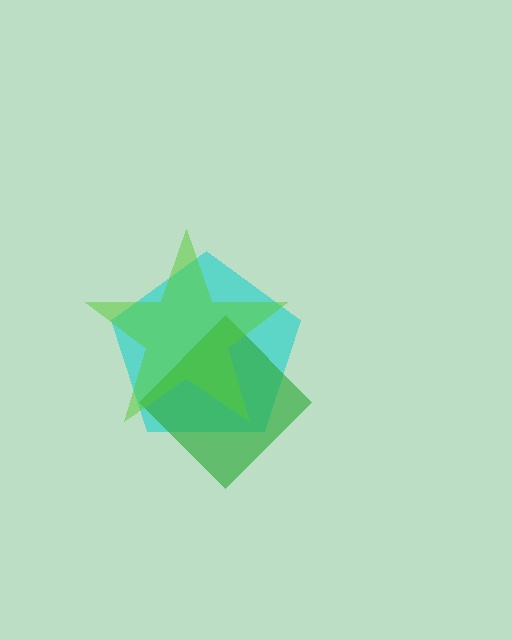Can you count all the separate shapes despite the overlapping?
Yes, there are 3 separate shapes.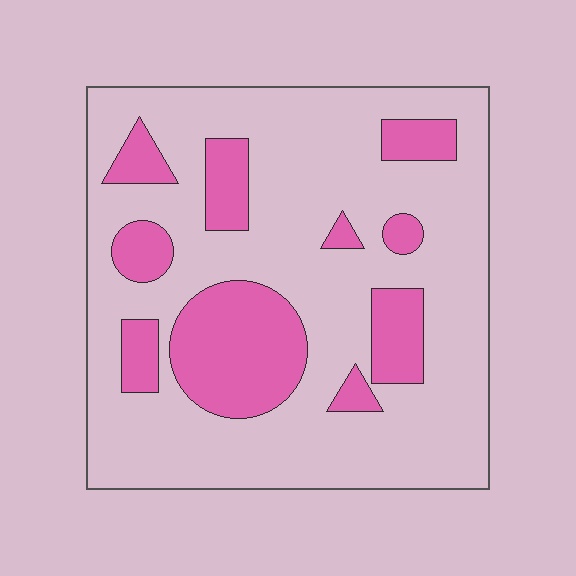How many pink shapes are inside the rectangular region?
10.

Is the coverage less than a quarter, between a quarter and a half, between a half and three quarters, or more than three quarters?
Less than a quarter.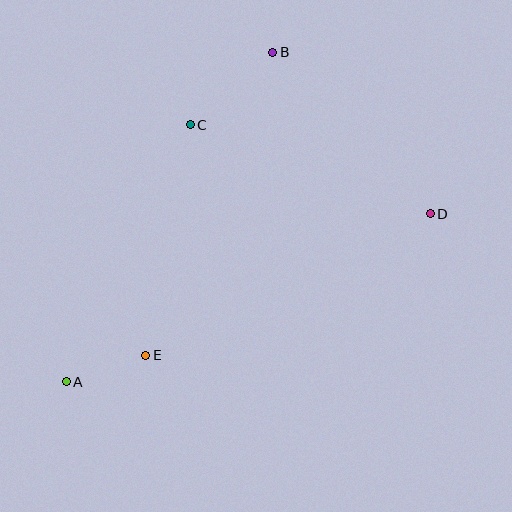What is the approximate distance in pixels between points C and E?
The distance between C and E is approximately 235 pixels.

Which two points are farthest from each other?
Points A and D are farthest from each other.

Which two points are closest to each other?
Points A and E are closest to each other.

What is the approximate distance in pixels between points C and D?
The distance between C and D is approximately 256 pixels.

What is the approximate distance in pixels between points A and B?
The distance between A and B is approximately 389 pixels.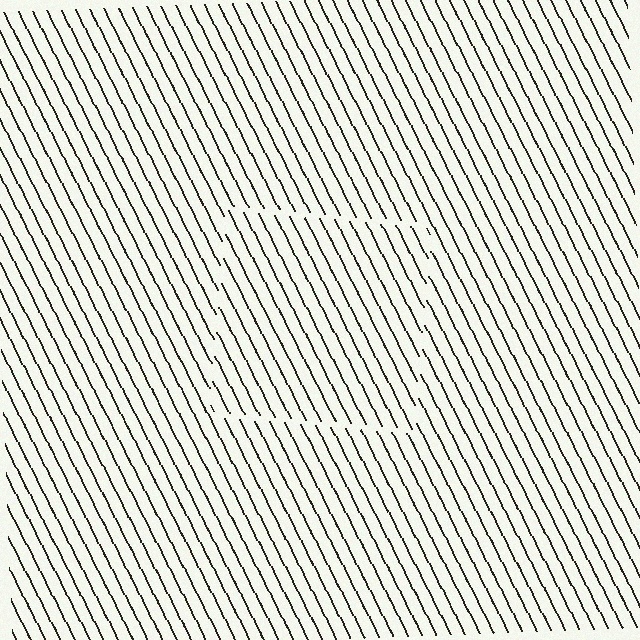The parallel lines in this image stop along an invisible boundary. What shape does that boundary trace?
An illusory square. The interior of the shape contains the same grating, shifted by half a period — the contour is defined by the phase discontinuity where line-ends from the inner and outer gratings abut.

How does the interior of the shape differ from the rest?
The interior of the shape contains the same grating, shifted by half a period — the contour is defined by the phase discontinuity where line-ends from the inner and outer gratings abut.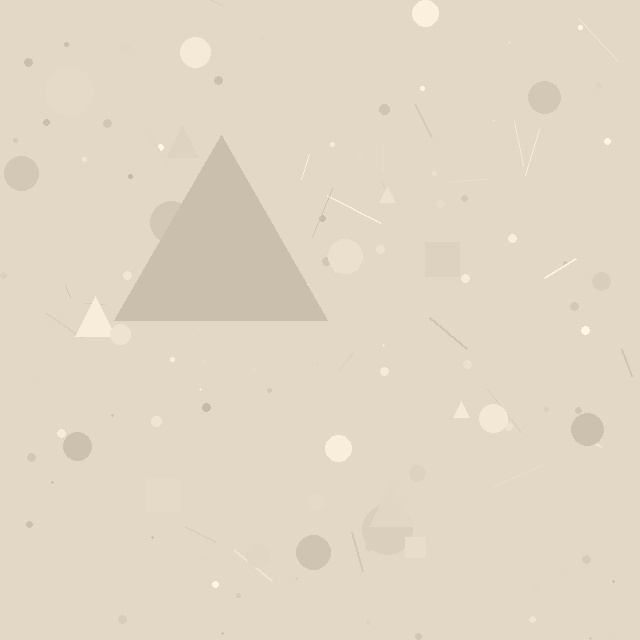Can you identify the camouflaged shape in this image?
The camouflaged shape is a triangle.